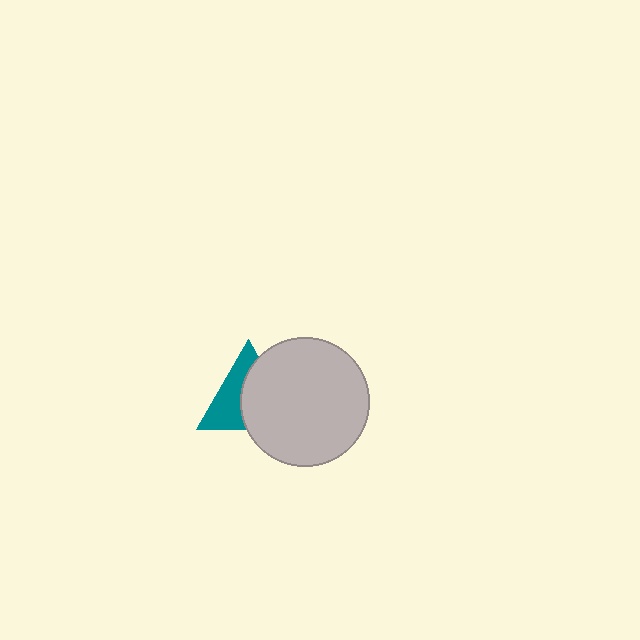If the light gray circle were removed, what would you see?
You would see the complete teal triangle.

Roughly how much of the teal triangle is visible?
About half of it is visible (roughly 46%).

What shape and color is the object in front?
The object in front is a light gray circle.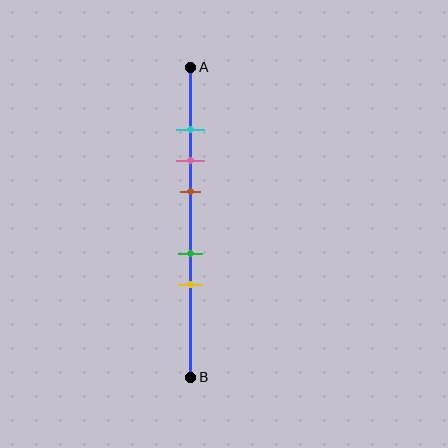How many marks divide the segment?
There are 5 marks dividing the segment.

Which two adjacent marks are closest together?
The cyan and pink marks are the closest adjacent pair.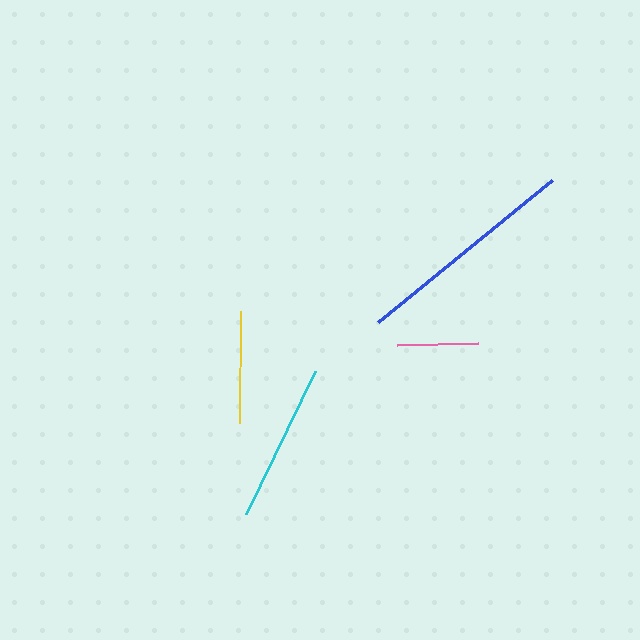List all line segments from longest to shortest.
From longest to shortest: blue, cyan, yellow, pink.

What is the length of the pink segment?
The pink segment is approximately 80 pixels long.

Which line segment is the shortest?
The pink line is the shortest at approximately 80 pixels.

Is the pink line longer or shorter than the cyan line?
The cyan line is longer than the pink line.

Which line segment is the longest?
The blue line is the longest at approximately 225 pixels.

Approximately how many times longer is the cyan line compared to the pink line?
The cyan line is approximately 2.0 times the length of the pink line.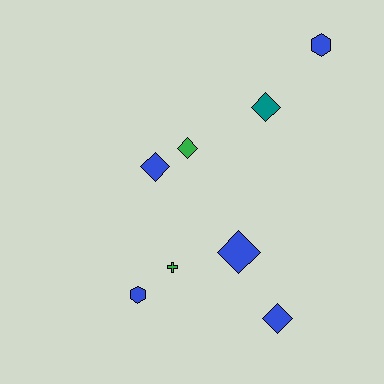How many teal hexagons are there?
There are no teal hexagons.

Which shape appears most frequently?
Diamond, with 5 objects.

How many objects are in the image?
There are 8 objects.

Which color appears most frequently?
Blue, with 5 objects.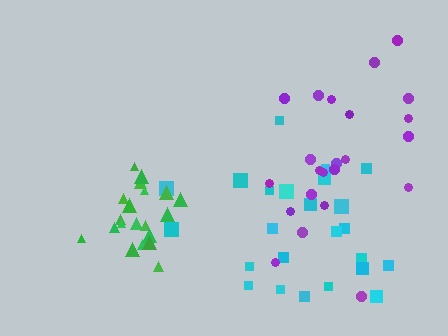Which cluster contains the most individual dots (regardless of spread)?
Cyan (24).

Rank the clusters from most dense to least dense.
green, purple, cyan.